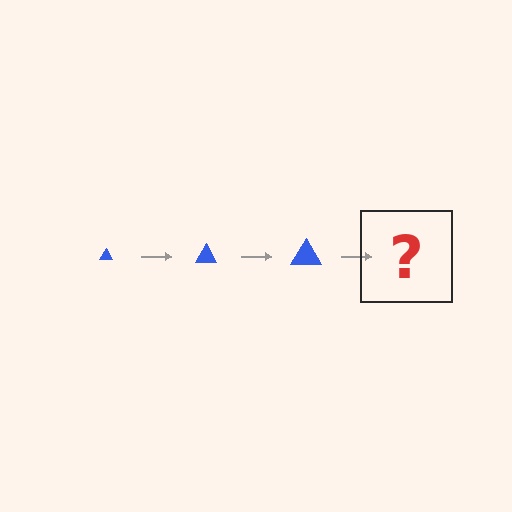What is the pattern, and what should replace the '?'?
The pattern is that the triangle gets progressively larger each step. The '?' should be a blue triangle, larger than the previous one.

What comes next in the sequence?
The next element should be a blue triangle, larger than the previous one.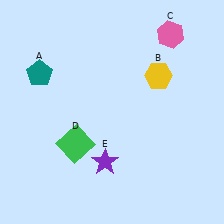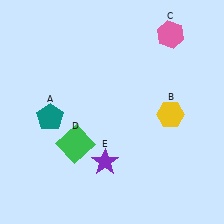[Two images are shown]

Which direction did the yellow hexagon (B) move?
The yellow hexagon (B) moved down.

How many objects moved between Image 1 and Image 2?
2 objects moved between the two images.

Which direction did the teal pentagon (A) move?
The teal pentagon (A) moved down.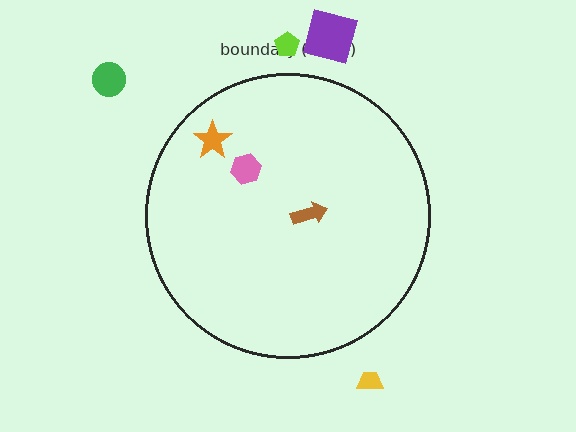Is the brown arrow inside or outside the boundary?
Inside.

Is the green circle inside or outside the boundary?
Outside.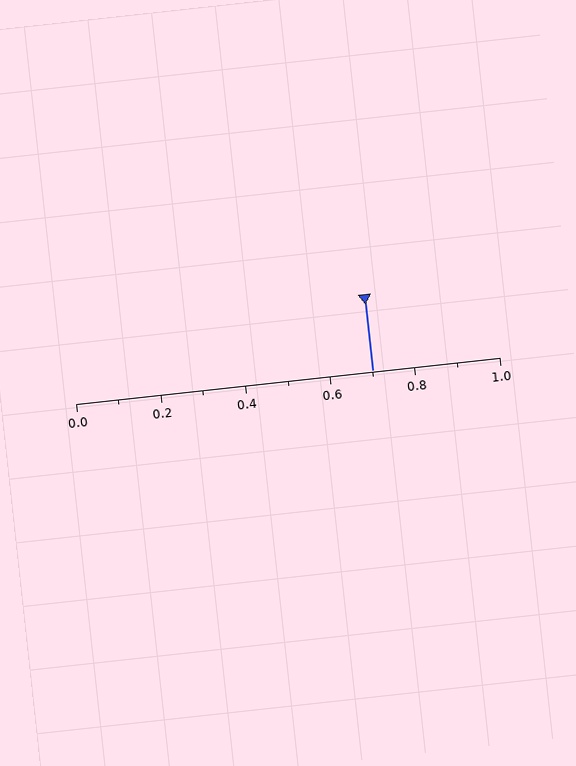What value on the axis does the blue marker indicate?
The marker indicates approximately 0.7.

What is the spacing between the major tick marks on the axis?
The major ticks are spaced 0.2 apart.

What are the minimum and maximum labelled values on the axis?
The axis runs from 0.0 to 1.0.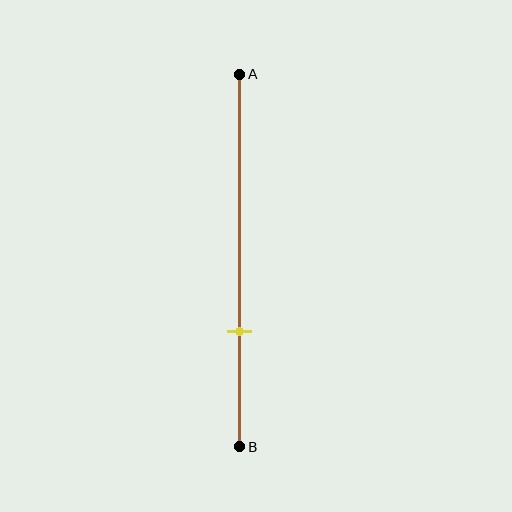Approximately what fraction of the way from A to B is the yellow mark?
The yellow mark is approximately 70% of the way from A to B.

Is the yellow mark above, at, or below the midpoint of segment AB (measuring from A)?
The yellow mark is below the midpoint of segment AB.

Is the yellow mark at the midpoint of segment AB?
No, the mark is at about 70% from A, not at the 50% midpoint.